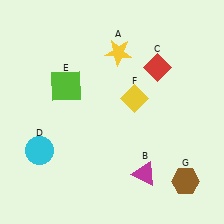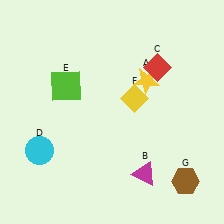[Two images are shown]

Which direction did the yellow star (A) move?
The yellow star (A) moved down.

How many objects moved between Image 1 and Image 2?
1 object moved between the two images.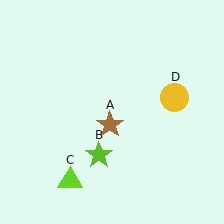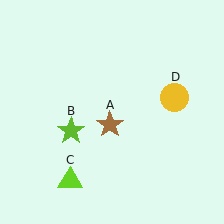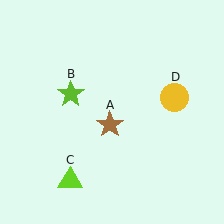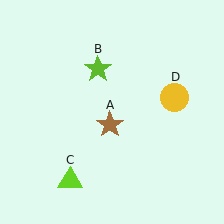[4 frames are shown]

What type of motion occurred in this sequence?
The lime star (object B) rotated clockwise around the center of the scene.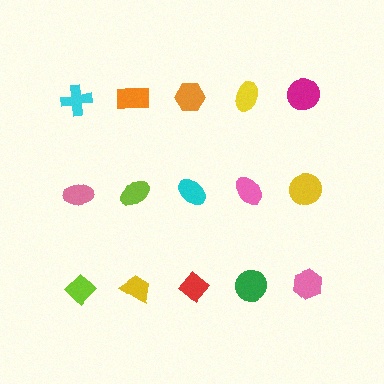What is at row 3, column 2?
A yellow trapezoid.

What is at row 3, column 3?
A red diamond.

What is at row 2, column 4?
A pink ellipse.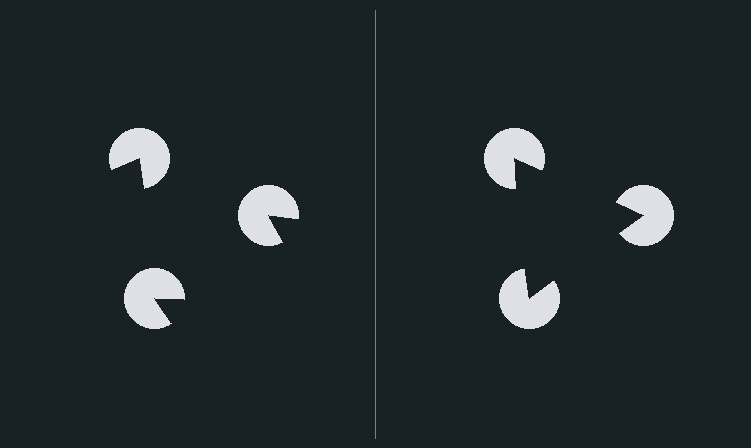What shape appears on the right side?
An illusory triangle.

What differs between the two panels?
The pac-man discs are positioned identically on both sides; only the wedge orientations differ. On the right they align to a triangle; on the left they are misaligned.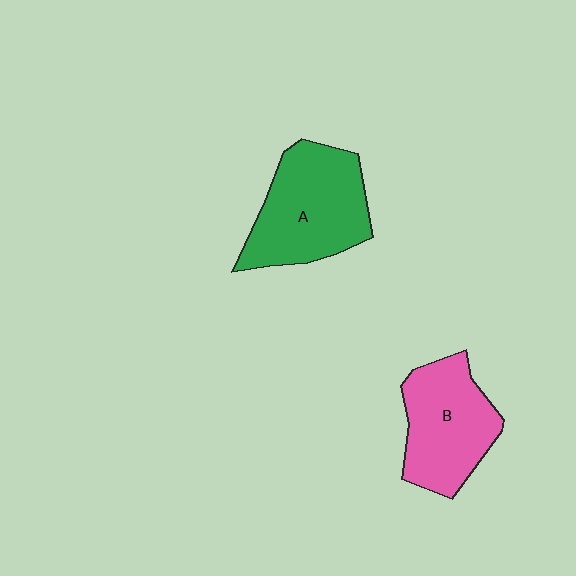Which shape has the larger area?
Shape A (green).